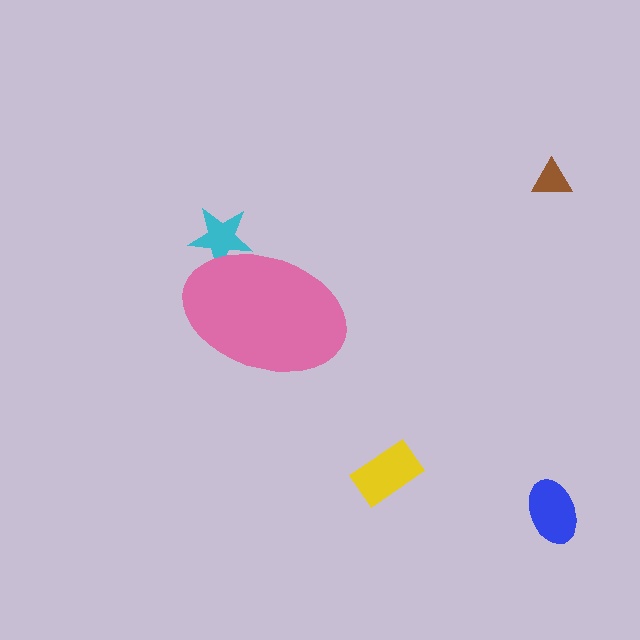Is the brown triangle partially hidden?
No, the brown triangle is fully visible.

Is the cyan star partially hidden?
Yes, the cyan star is partially hidden behind the pink ellipse.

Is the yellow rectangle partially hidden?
No, the yellow rectangle is fully visible.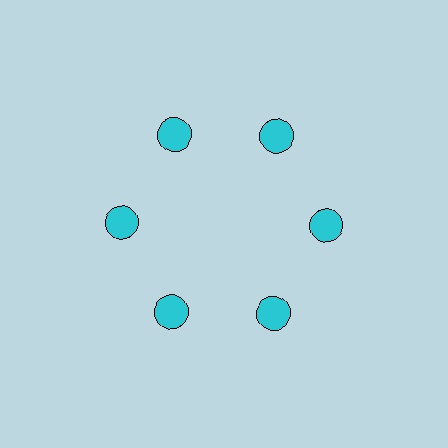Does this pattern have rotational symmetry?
Yes, this pattern has 6-fold rotational symmetry. It looks the same after rotating 60 degrees around the center.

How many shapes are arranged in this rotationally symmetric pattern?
There are 6 shapes, arranged in 6 groups of 1.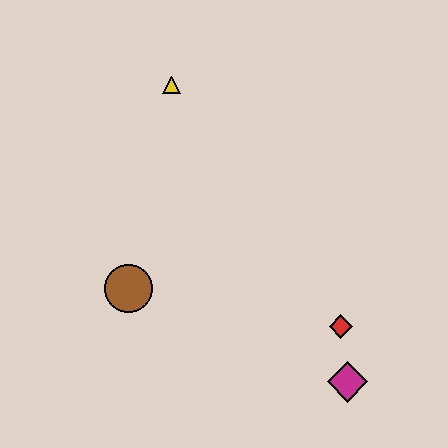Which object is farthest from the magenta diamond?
The yellow triangle is farthest from the magenta diamond.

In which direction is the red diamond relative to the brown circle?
The red diamond is to the right of the brown circle.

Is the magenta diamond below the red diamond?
Yes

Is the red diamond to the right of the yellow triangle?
Yes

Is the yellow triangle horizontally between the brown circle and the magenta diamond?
Yes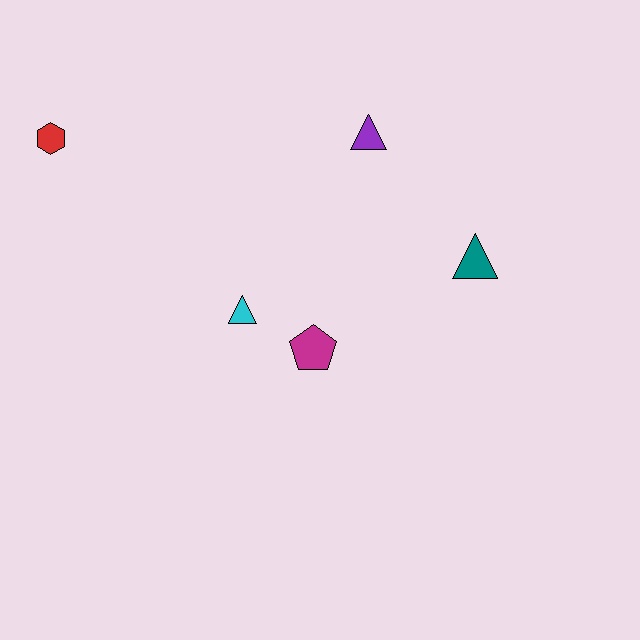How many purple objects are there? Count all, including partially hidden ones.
There is 1 purple object.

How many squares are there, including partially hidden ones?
There are no squares.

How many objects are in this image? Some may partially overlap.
There are 5 objects.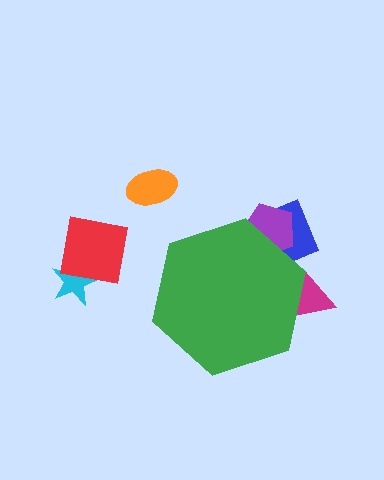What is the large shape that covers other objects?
A green hexagon.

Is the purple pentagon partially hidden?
Yes, the purple pentagon is partially hidden behind the green hexagon.